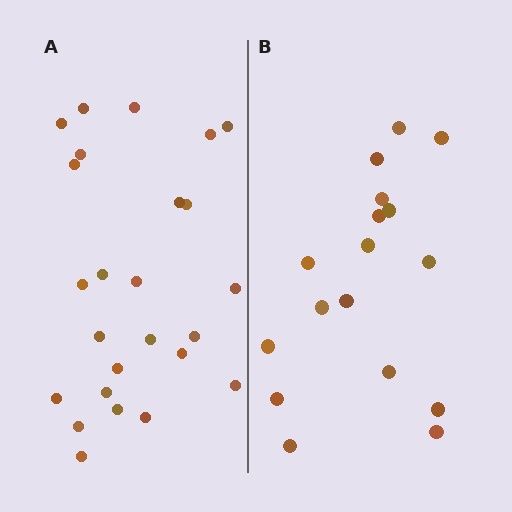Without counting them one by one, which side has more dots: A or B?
Region A (the left region) has more dots.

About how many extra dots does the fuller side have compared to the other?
Region A has roughly 8 or so more dots than region B.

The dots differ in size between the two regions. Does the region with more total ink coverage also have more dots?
No. Region B has more total ink coverage because its dots are larger, but region A actually contains more individual dots. Total area can be misleading — the number of items is what matters here.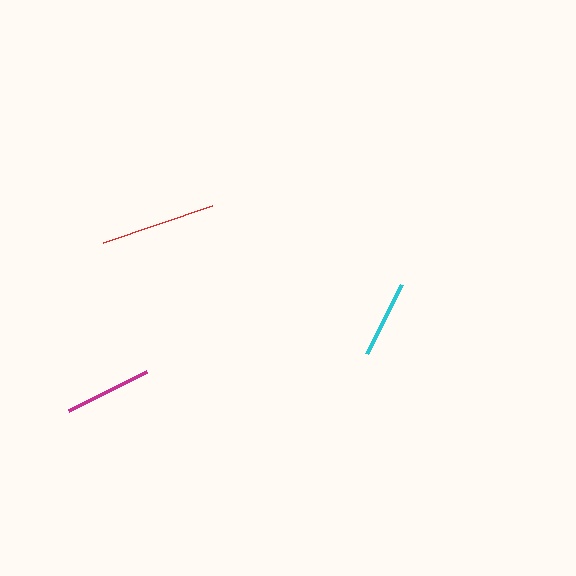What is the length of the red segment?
The red segment is approximately 115 pixels long.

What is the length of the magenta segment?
The magenta segment is approximately 86 pixels long.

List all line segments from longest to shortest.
From longest to shortest: red, magenta, cyan.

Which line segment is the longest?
The red line is the longest at approximately 115 pixels.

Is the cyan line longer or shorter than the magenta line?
The magenta line is longer than the cyan line.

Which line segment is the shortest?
The cyan line is the shortest at approximately 77 pixels.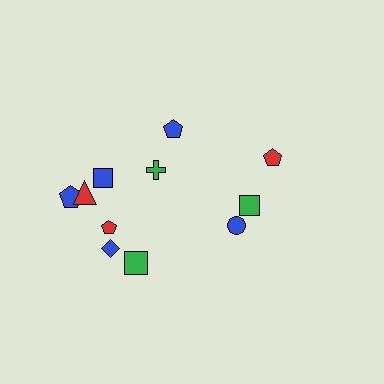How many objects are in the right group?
There are 3 objects.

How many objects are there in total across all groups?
There are 11 objects.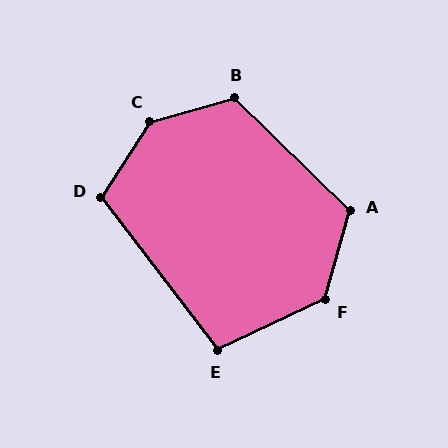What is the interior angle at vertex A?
Approximately 119 degrees (obtuse).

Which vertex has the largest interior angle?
C, at approximately 139 degrees.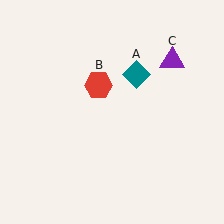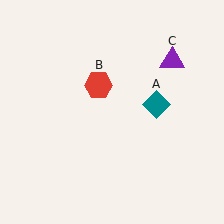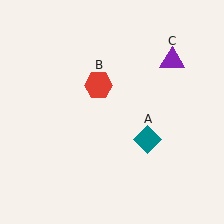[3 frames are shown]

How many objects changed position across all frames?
1 object changed position: teal diamond (object A).